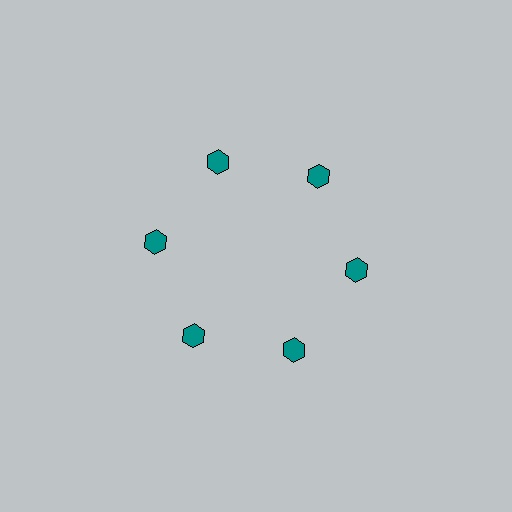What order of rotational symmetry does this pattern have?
This pattern has 6-fold rotational symmetry.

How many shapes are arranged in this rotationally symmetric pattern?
There are 6 shapes, arranged in 6 groups of 1.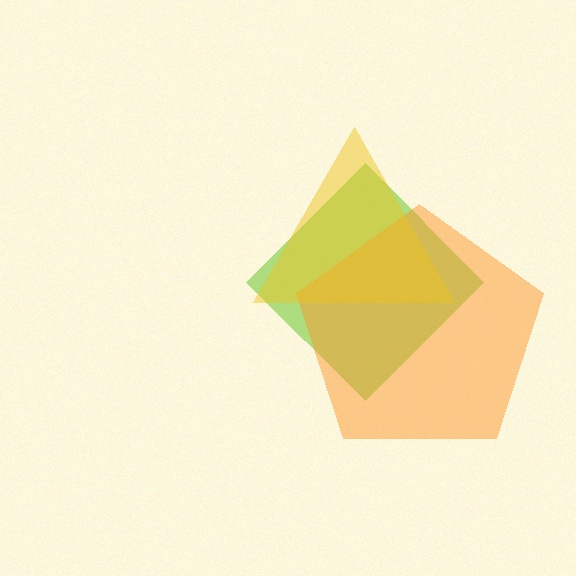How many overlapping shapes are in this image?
There are 3 overlapping shapes in the image.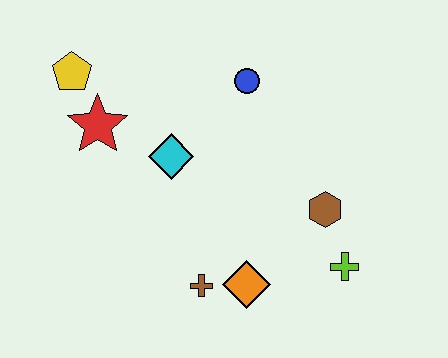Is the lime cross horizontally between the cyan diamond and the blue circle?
No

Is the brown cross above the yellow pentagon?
No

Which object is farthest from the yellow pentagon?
The lime cross is farthest from the yellow pentagon.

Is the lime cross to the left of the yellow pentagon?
No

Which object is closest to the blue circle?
The cyan diamond is closest to the blue circle.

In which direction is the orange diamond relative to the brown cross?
The orange diamond is to the right of the brown cross.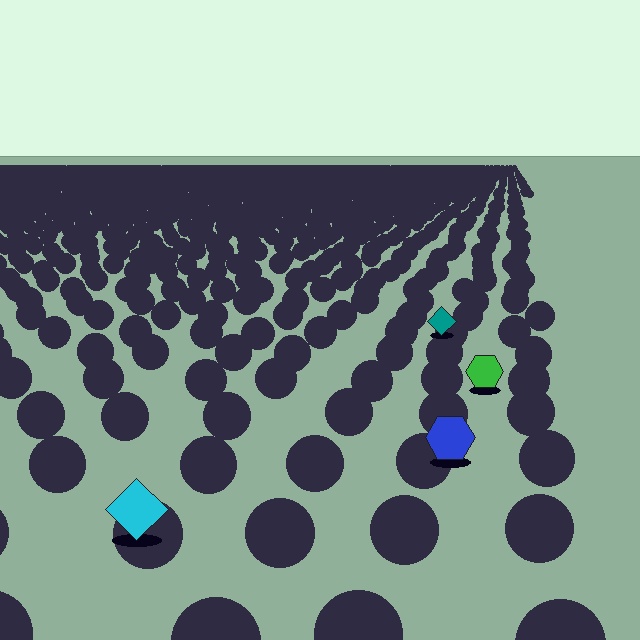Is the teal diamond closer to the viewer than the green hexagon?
No. The green hexagon is closer — you can tell from the texture gradient: the ground texture is coarser near it.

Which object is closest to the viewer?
The cyan diamond is closest. The texture marks near it are larger and more spread out.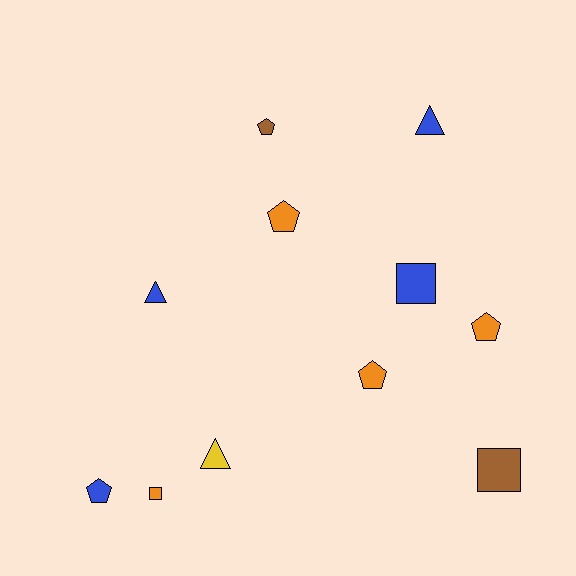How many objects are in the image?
There are 11 objects.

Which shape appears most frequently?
Pentagon, with 5 objects.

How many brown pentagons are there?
There is 1 brown pentagon.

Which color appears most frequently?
Blue, with 4 objects.